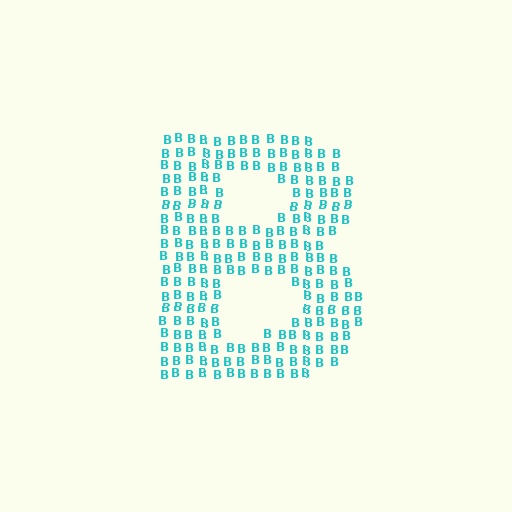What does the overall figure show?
The overall figure shows the letter B.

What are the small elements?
The small elements are letter B's.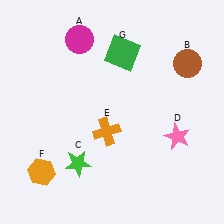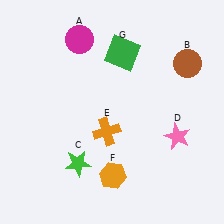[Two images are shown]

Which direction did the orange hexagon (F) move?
The orange hexagon (F) moved right.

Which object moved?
The orange hexagon (F) moved right.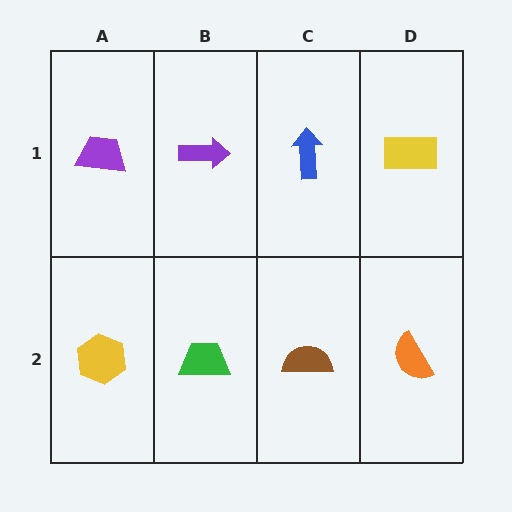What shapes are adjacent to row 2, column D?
A yellow rectangle (row 1, column D), a brown semicircle (row 2, column C).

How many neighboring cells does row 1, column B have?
3.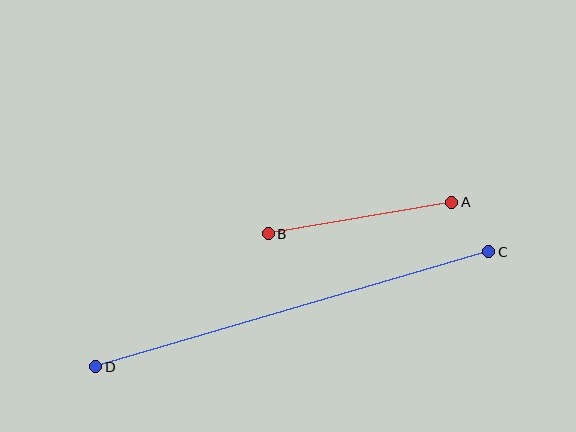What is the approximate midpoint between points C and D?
The midpoint is at approximately (292, 309) pixels.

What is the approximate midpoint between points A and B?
The midpoint is at approximately (360, 218) pixels.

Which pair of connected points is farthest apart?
Points C and D are farthest apart.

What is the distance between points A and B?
The distance is approximately 186 pixels.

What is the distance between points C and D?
The distance is approximately 409 pixels.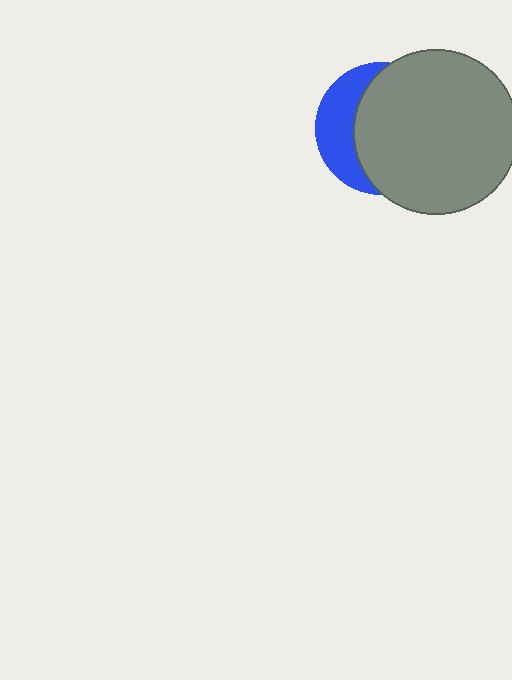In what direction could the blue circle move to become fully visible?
The blue circle could move left. That would shift it out from behind the gray circle entirely.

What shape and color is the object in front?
The object in front is a gray circle.